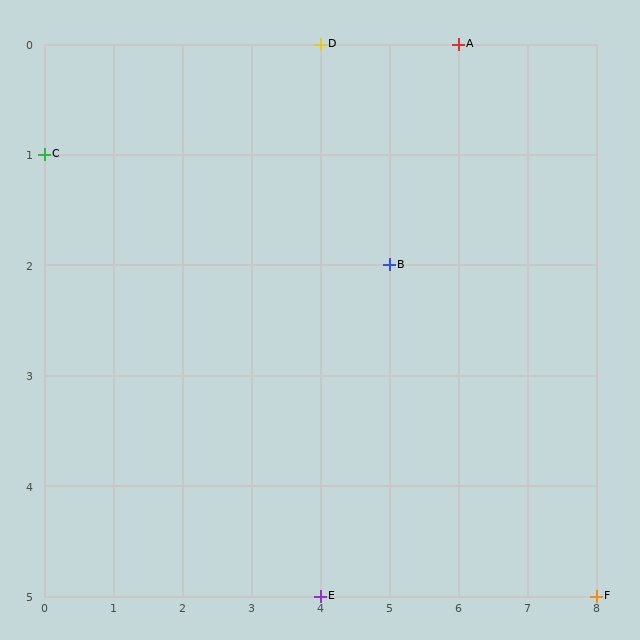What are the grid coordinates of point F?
Point F is at grid coordinates (8, 5).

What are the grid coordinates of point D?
Point D is at grid coordinates (4, 0).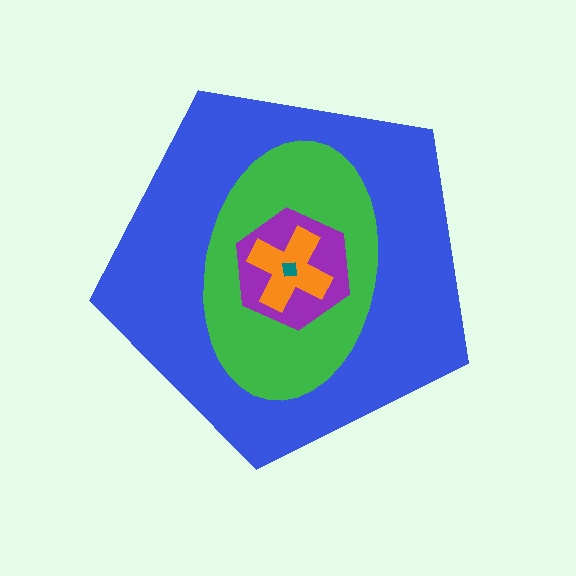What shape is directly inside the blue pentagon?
The green ellipse.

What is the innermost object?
The teal square.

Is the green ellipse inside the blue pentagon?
Yes.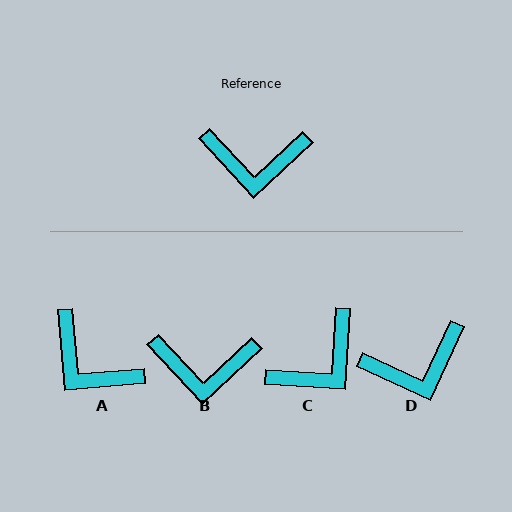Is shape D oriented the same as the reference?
No, it is off by about 22 degrees.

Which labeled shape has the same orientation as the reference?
B.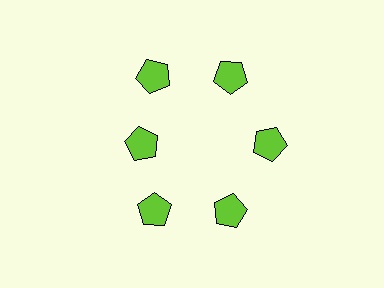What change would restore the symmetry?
The symmetry would be restored by moving it outward, back onto the ring so that all 6 pentagons sit at equal angles and equal distance from the center.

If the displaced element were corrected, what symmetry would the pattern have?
It would have 6-fold rotational symmetry — the pattern would map onto itself every 60 degrees.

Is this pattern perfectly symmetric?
No. The 6 lime pentagons are arranged in a ring, but one element near the 9 o'clock position is pulled inward toward the center, breaking the 6-fold rotational symmetry.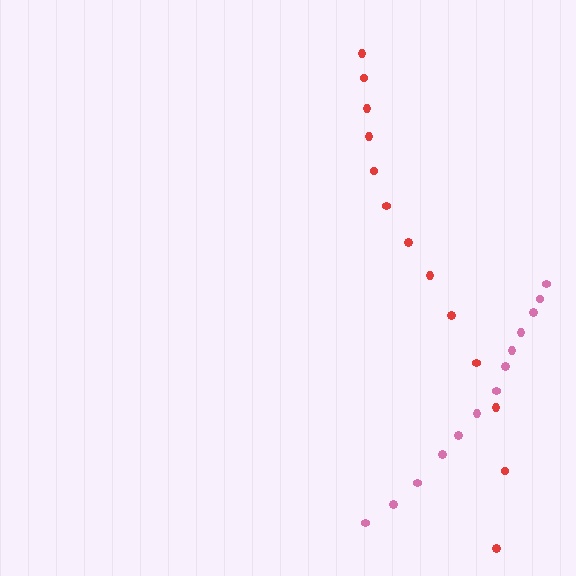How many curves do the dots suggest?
There are 2 distinct paths.